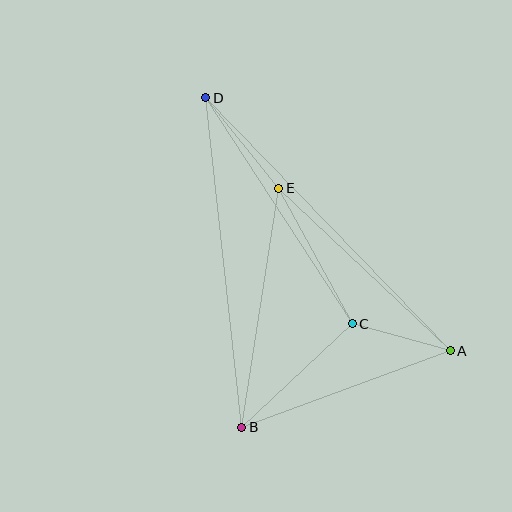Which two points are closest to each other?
Points A and C are closest to each other.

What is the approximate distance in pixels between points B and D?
The distance between B and D is approximately 331 pixels.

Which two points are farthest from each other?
Points A and D are farthest from each other.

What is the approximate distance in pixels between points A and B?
The distance between A and B is approximately 222 pixels.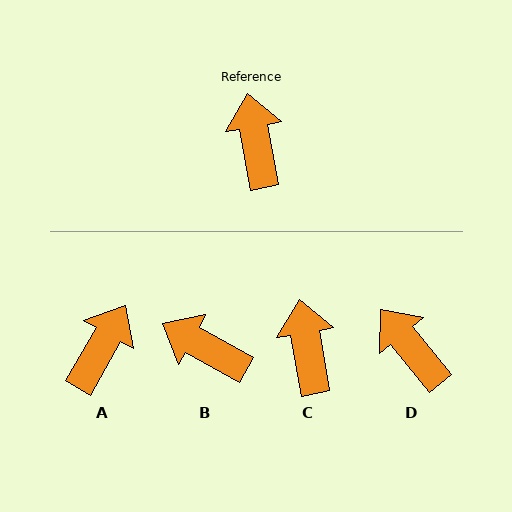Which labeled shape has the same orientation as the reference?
C.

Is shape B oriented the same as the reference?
No, it is off by about 51 degrees.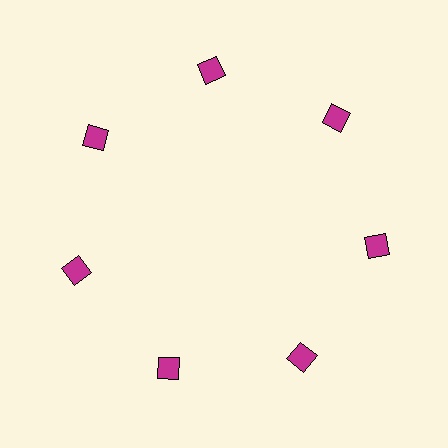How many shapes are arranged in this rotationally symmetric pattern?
There are 7 shapes, arranged in 7 groups of 1.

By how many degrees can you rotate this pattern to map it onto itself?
The pattern maps onto itself every 51 degrees of rotation.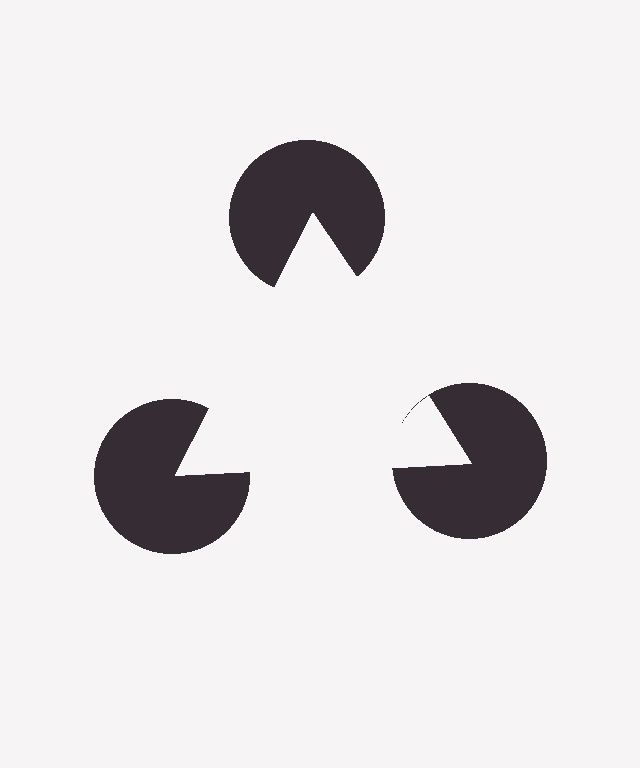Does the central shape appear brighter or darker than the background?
It typically appears slightly brighter than the background, even though no actual brightness change is drawn.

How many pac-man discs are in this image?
There are 3 — one at each vertex of the illusory triangle.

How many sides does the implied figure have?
3 sides.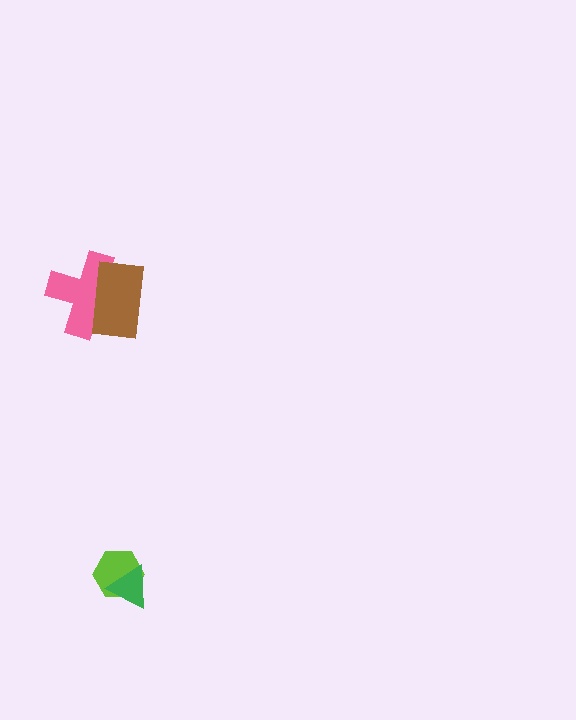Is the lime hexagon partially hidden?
Yes, it is partially covered by another shape.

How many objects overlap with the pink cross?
1 object overlaps with the pink cross.